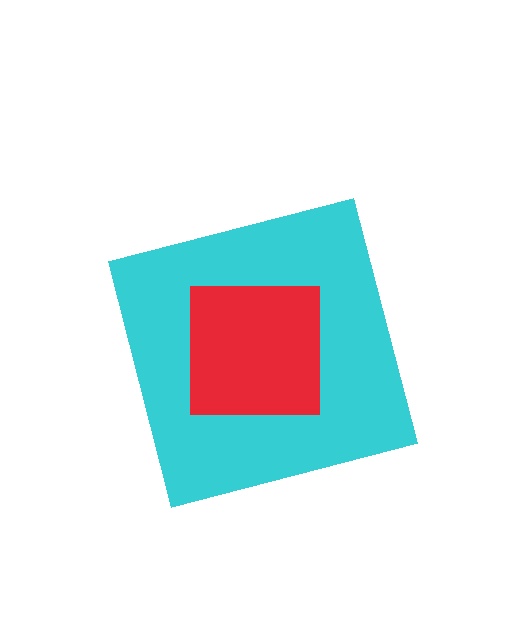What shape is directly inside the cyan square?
The red square.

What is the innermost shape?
The red square.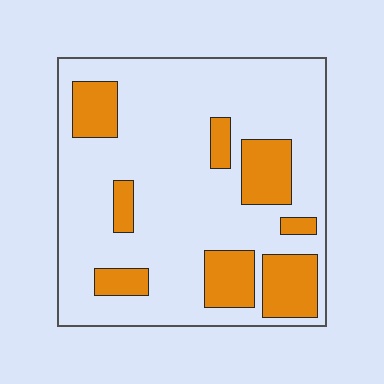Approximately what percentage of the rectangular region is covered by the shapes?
Approximately 25%.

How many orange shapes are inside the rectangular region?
8.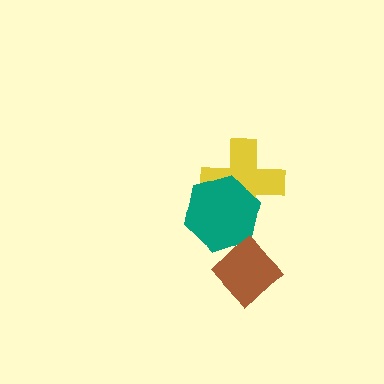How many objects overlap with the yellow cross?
1 object overlaps with the yellow cross.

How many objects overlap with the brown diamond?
1 object overlaps with the brown diamond.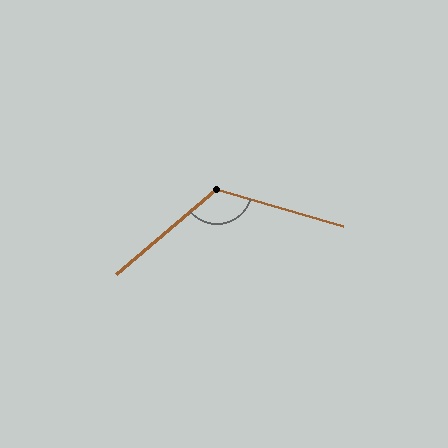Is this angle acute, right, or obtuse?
It is obtuse.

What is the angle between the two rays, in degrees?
Approximately 124 degrees.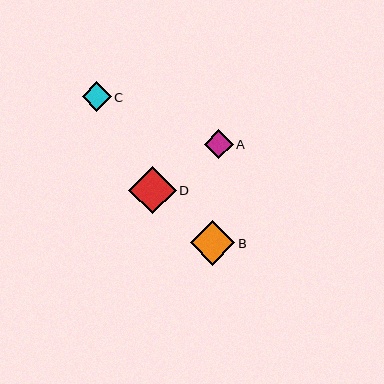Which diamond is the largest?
Diamond D is the largest with a size of approximately 48 pixels.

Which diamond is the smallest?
Diamond A is the smallest with a size of approximately 29 pixels.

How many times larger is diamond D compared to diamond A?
Diamond D is approximately 1.7 times the size of diamond A.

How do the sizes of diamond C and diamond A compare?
Diamond C and diamond A are approximately the same size.